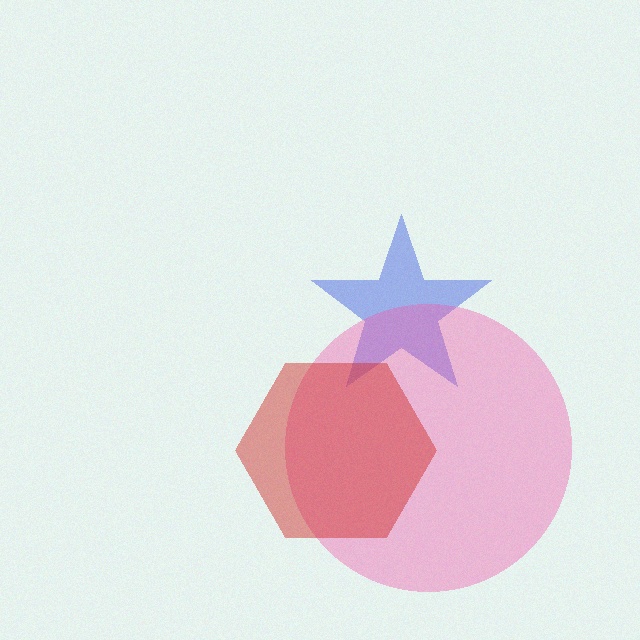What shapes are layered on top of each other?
The layered shapes are: a blue star, a pink circle, a red hexagon.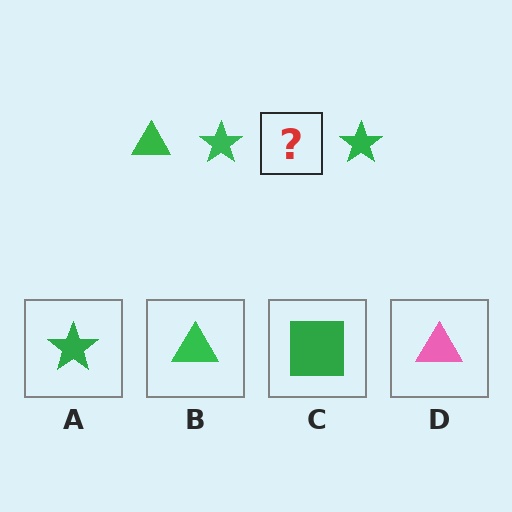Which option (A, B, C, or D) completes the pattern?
B.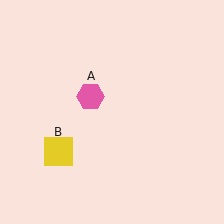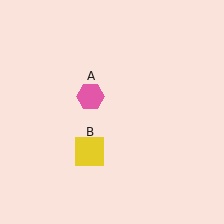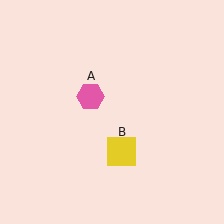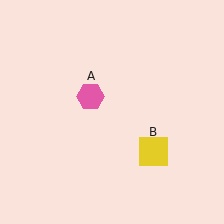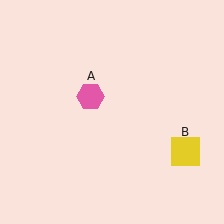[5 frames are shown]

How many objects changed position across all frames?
1 object changed position: yellow square (object B).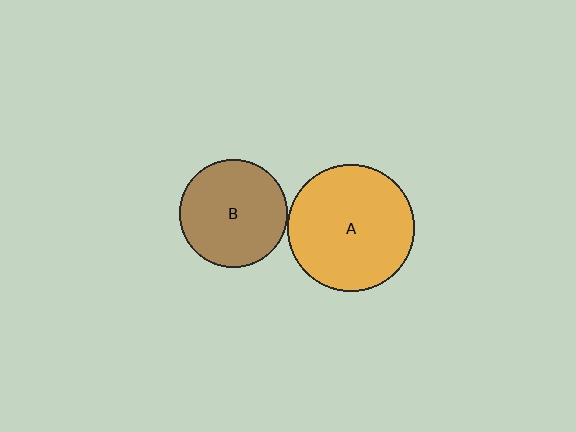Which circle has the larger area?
Circle A (orange).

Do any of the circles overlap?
No, none of the circles overlap.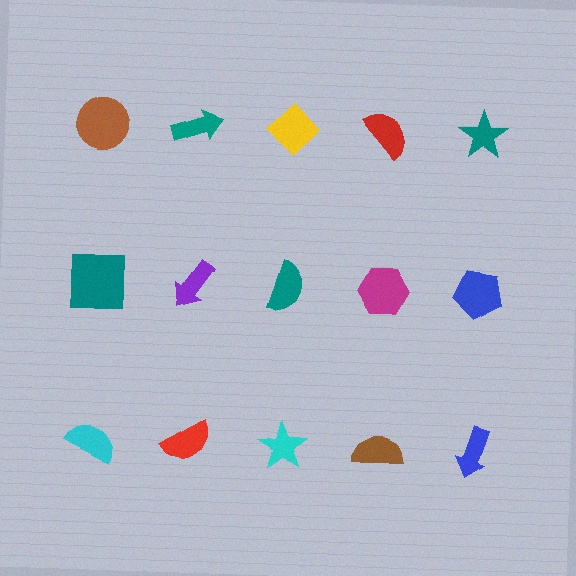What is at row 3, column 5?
A blue arrow.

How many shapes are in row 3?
5 shapes.